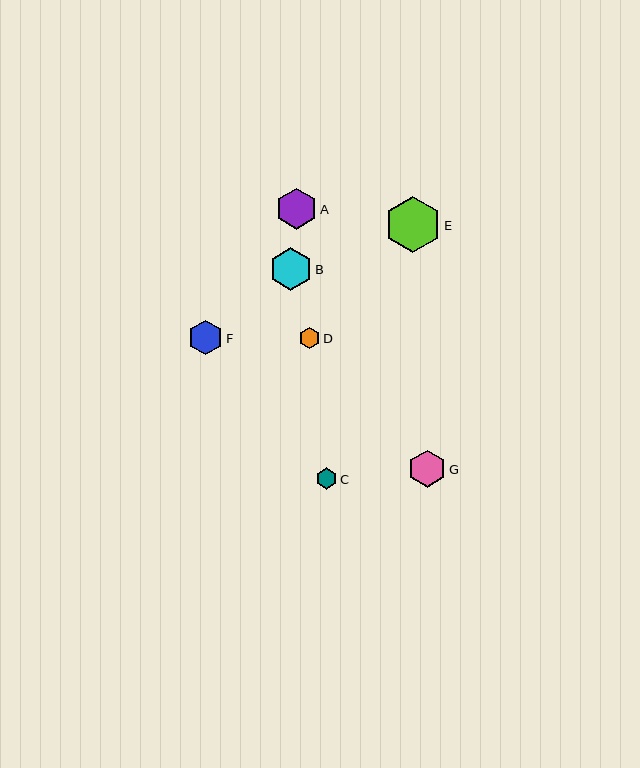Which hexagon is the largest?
Hexagon E is the largest with a size of approximately 57 pixels.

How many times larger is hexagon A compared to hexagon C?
Hexagon A is approximately 1.9 times the size of hexagon C.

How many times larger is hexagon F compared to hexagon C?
Hexagon F is approximately 1.6 times the size of hexagon C.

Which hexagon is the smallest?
Hexagon C is the smallest with a size of approximately 21 pixels.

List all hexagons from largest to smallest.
From largest to smallest: E, B, A, G, F, D, C.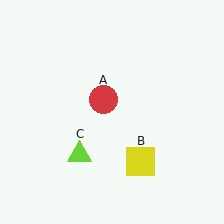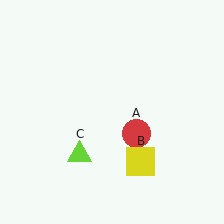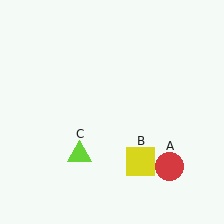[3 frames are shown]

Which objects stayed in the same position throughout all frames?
Yellow square (object B) and lime triangle (object C) remained stationary.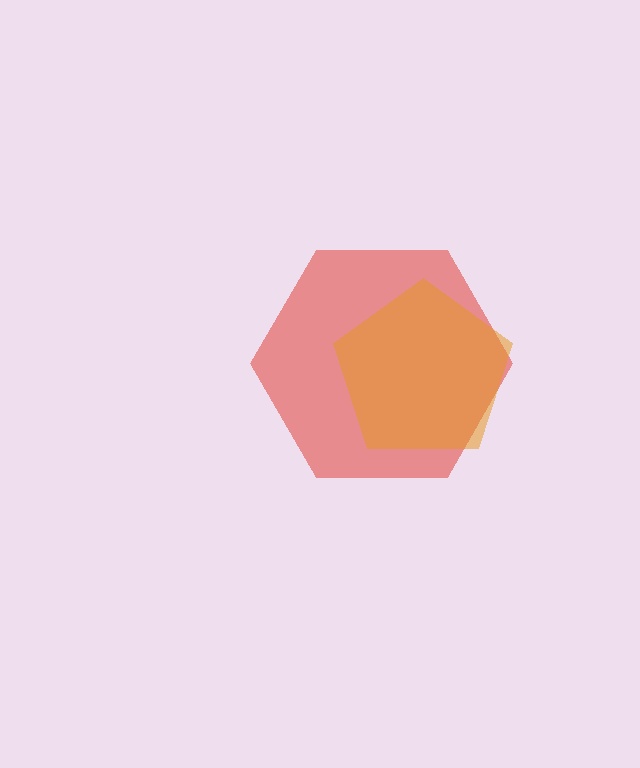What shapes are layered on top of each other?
The layered shapes are: a red hexagon, an orange pentagon.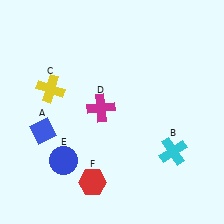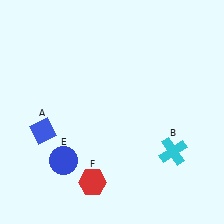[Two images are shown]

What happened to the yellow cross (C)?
The yellow cross (C) was removed in Image 2. It was in the top-left area of Image 1.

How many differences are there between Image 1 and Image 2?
There are 2 differences between the two images.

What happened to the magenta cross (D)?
The magenta cross (D) was removed in Image 2. It was in the top-left area of Image 1.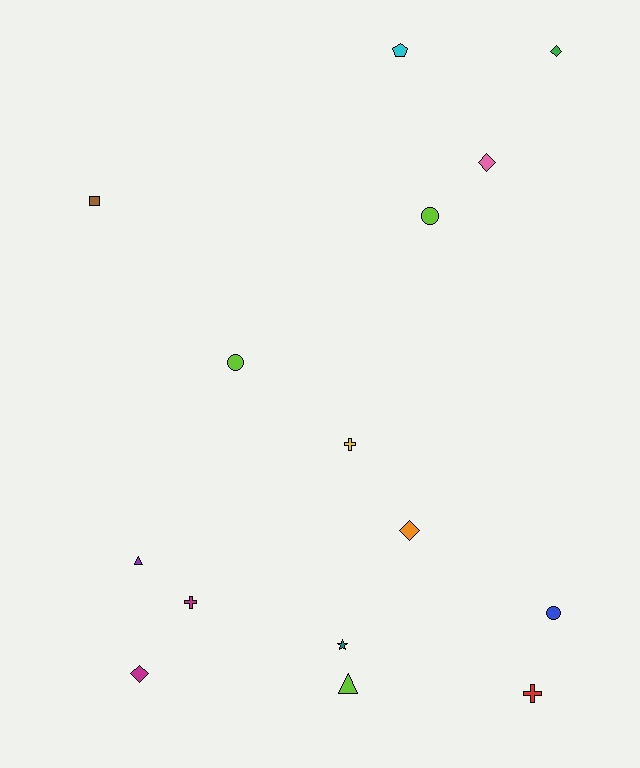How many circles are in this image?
There are 3 circles.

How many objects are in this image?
There are 15 objects.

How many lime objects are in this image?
There are 3 lime objects.